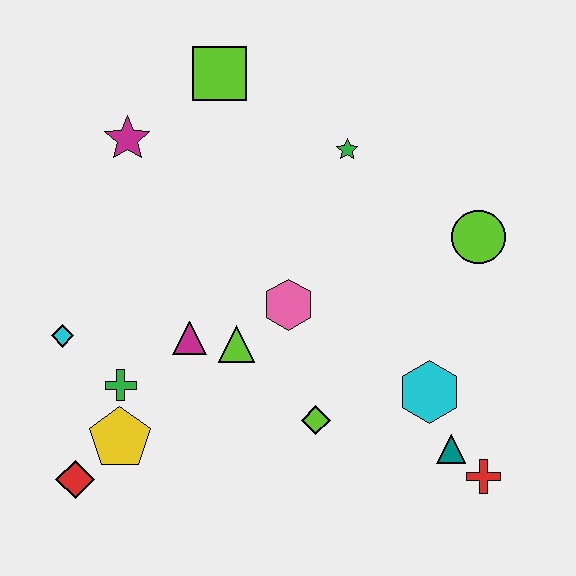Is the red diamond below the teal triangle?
Yes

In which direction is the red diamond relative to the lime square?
The red diamond is below the lime square.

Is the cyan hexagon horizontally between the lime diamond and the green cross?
No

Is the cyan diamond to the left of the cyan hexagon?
Yes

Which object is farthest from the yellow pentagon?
The lime circle is farthest from the yellow pentagon.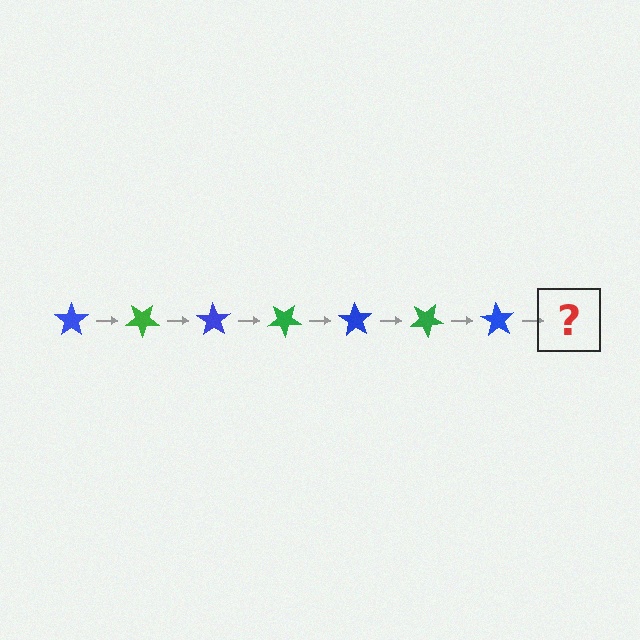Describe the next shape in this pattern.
It should be a green star, rotated 245 degrees from the start.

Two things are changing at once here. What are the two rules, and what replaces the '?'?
The two rules are that it rotates 35 degrees each step and the color cycles through blue and green. The '?' should be a green star, rotated 245 degrees from the start.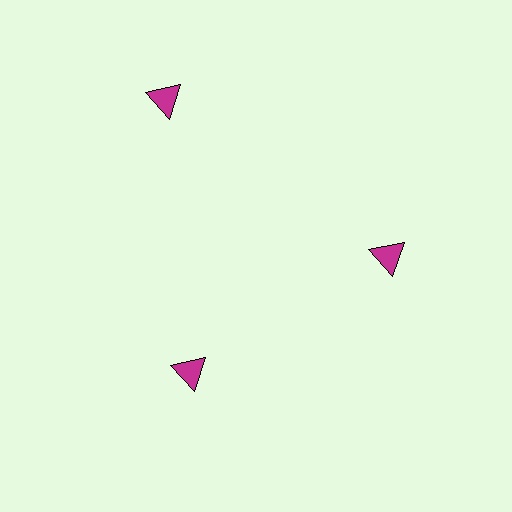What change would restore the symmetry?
The symmetry would be restored by moving it inward, back onto the ring so that all 3 triangles sit at equal angles and equal distance from the center.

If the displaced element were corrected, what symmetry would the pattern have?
It would have 3-fold rotational symmetry — the pattern would map onto itself every 120 degrees.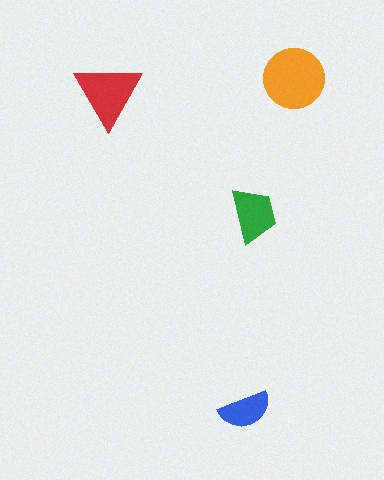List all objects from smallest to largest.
The blue semicircle, the green trapezoid, the red triangle, the orange circle.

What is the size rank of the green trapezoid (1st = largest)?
3rd.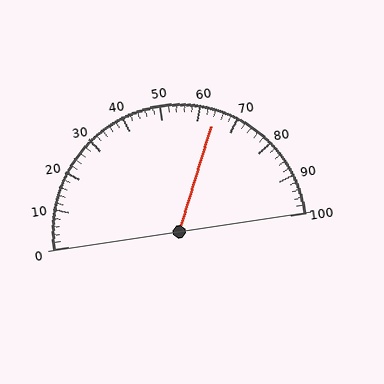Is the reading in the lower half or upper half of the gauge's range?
The reading is in the upper half of the range (0 to 100).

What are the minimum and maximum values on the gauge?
The gauge ranges from 0 to 100.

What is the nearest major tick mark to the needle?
The nearest major tick mark is 60.